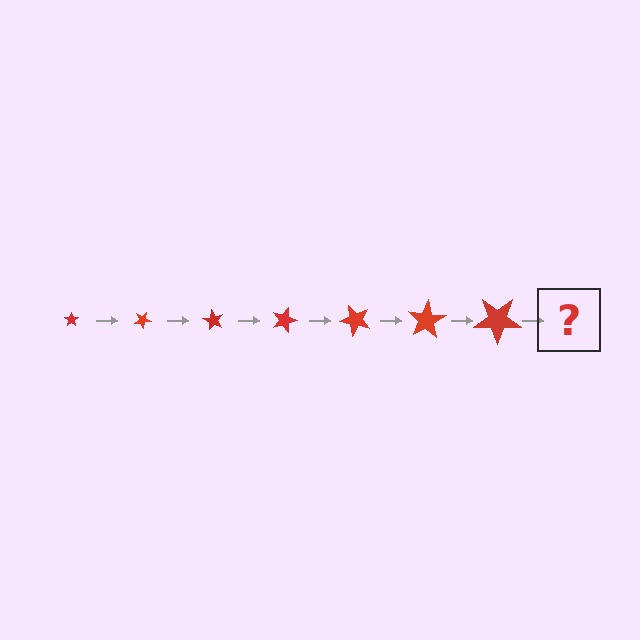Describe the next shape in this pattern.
It should be a star, larger than the previous one and rotated 210 degrees from the start.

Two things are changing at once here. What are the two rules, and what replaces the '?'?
The two rules are that the star grows larger each step and it rotates 30 degrees each step. The '?' should be a star, larger than the previous one and rotated 210 degrees from the start.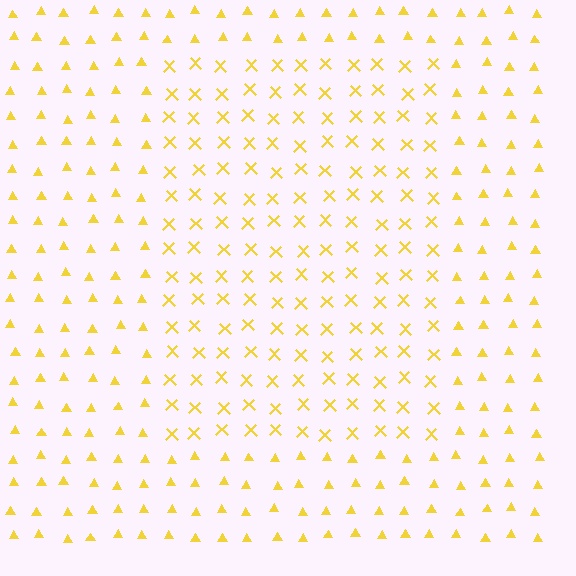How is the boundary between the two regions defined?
The boundary is defined by a change in element shape: X marks inside vs. triangles outside. All elements share the same color and spacing.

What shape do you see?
I see a rectangle.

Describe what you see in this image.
The image is filled with small yellow elements arranged in a uniform grid. A rectangle-shaped region contains X marks, while the surrounding area contains triangles. The boundary is defined purely by the change in element shape.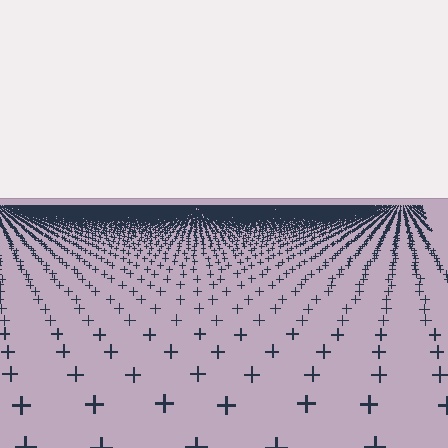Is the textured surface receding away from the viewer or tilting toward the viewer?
The surface is receding away from the viewer. Texture elements get smaller and denser toward the top.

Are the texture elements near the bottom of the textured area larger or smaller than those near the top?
Larger. Near the bottom, elements are closer to the viewer and appear at a bigger on-screen size.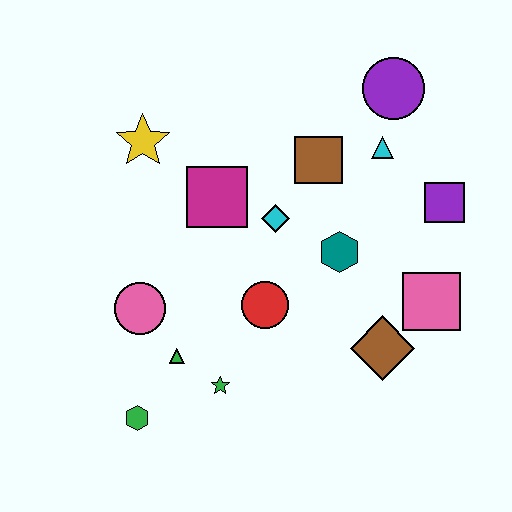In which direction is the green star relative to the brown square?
The green star is below the brown square.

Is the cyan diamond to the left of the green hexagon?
No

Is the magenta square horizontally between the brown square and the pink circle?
Yes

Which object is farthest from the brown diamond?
The yellow star is farthest from the brown diamond.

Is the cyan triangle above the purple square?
Yes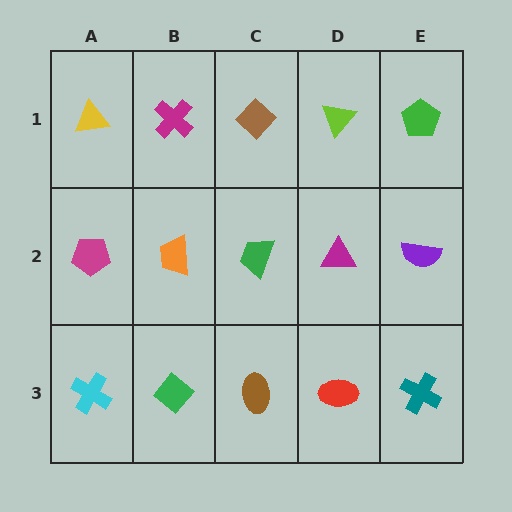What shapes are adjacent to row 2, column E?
A green pentagon (row 1, column E), a teal cross (row 3, column E), a magenta triangle (row 2, column D).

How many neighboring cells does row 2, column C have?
4.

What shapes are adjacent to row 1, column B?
An orange trapezoid (row 2, column B), a yellow triangle (row 1, column A), a brown diamond (row 1, column C).